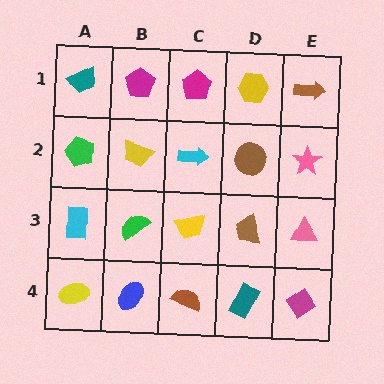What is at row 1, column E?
A brown arrow.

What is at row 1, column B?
A magenta pentagon.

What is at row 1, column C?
A magenta pentagon.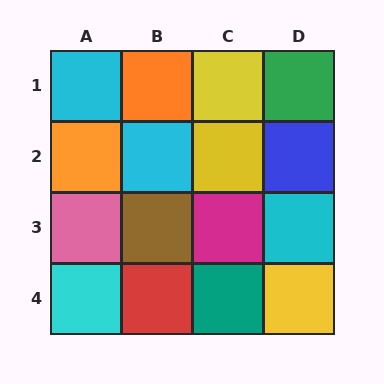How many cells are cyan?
4 cells are cyan.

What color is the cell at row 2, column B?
Cyan.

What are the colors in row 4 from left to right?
Cyan, red, teal, yellow.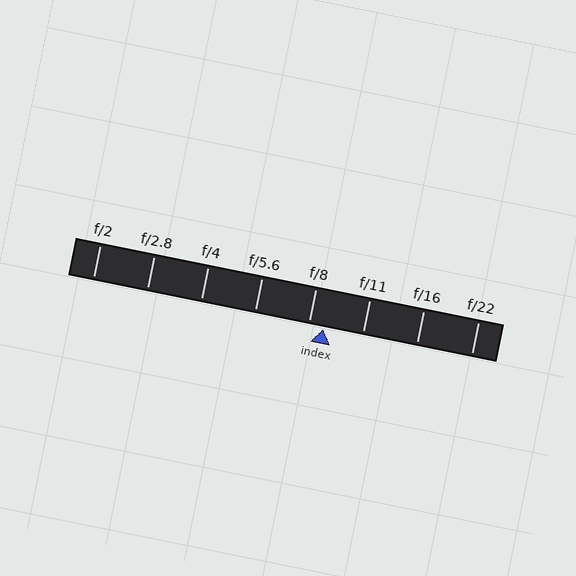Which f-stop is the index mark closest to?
The index mark is closest to f/8.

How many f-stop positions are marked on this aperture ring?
There are 8 f-stop positions marked.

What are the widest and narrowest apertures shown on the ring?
The widest aperture shown is f/2 and the narrowest is f/22.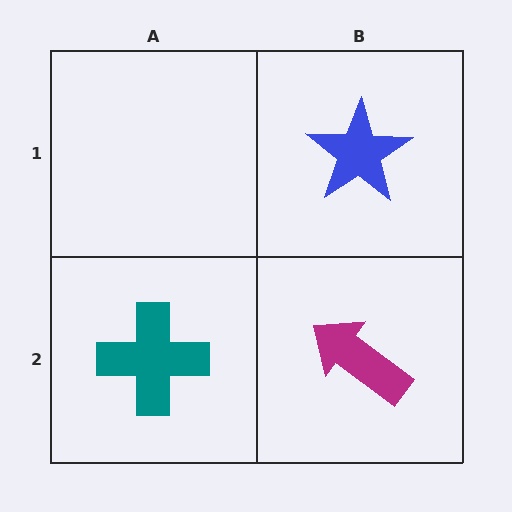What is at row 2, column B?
A magenta arrow.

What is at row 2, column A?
A teal cross.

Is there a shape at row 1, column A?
No, that cell is empty.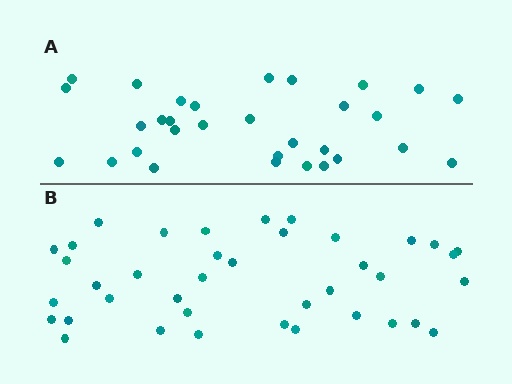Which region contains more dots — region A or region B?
Region B (the bottom region) has more dots.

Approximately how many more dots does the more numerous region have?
Region B has roughly 8 or so more dots than region A.